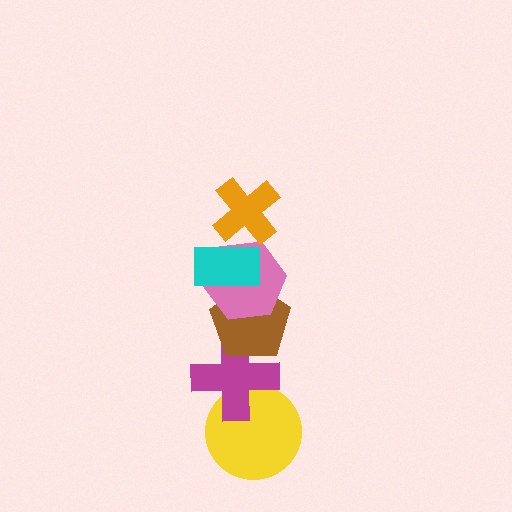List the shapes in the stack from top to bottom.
From top to bottom: the orange cross, the cyan rectangle, the pink hexagon, the brown pentagon, the magenta cross, the yellow circle.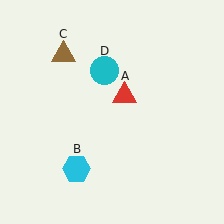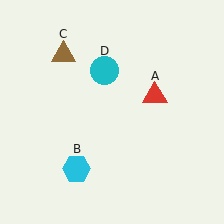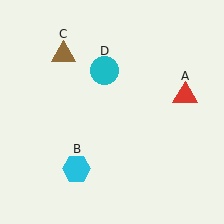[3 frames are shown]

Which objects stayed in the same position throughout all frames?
Cyan hexagon (object B) and brown triangle (object C) and cyan circle (object D) remained stationary.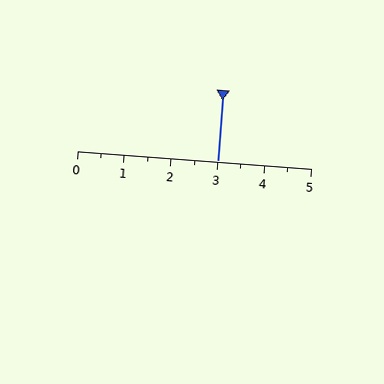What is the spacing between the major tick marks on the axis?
The major ticks are spaced 1 apart.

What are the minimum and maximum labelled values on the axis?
The axis runs from 0 to 5.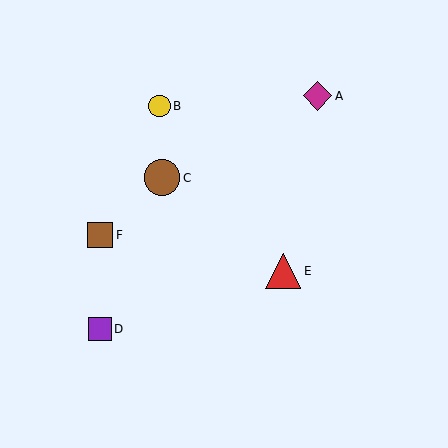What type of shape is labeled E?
Shape E is a red triangle.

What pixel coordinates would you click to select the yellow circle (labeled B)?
Click at (160, 106) to select the yellow circle B.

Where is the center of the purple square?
The center of the purple square is at (100, 329).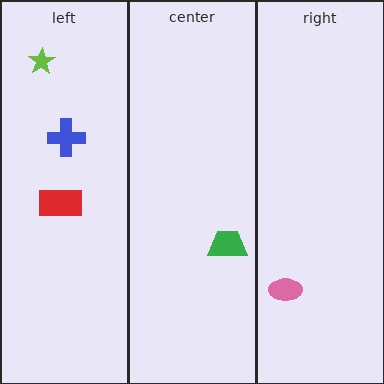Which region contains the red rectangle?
The left region.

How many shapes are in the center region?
1.